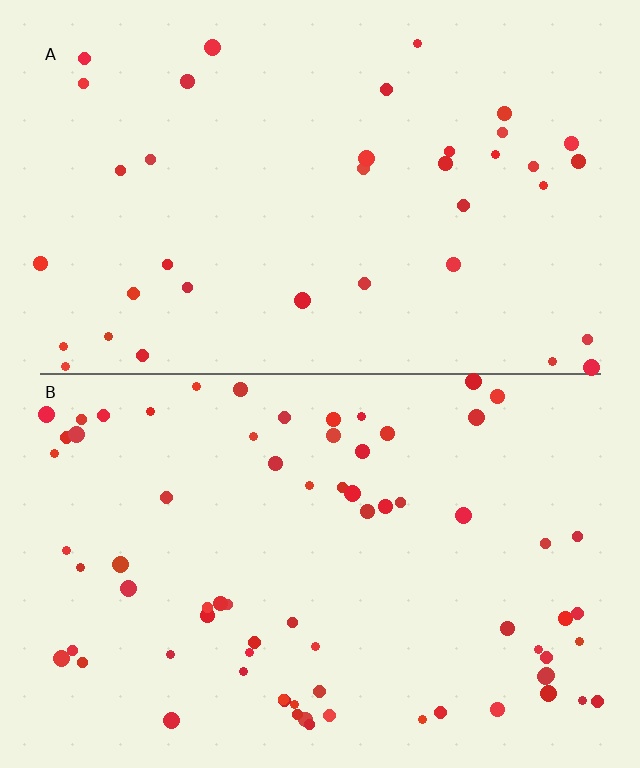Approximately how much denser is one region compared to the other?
Approximately 1.9× — region B over region A.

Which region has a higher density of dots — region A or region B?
B (the bottom).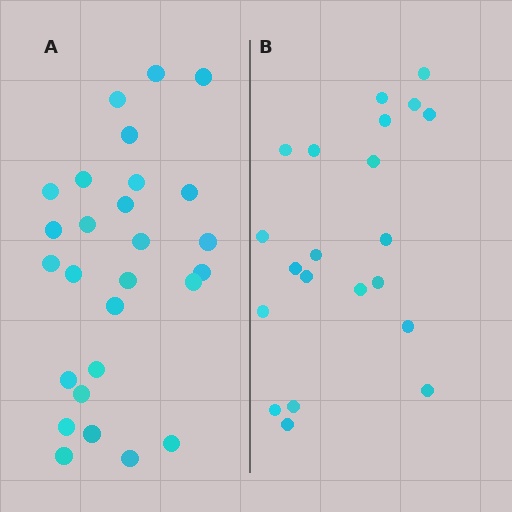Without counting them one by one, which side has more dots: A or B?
Region A (the left region) has more dots.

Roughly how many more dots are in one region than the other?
Region A has about 6 more dots than region B.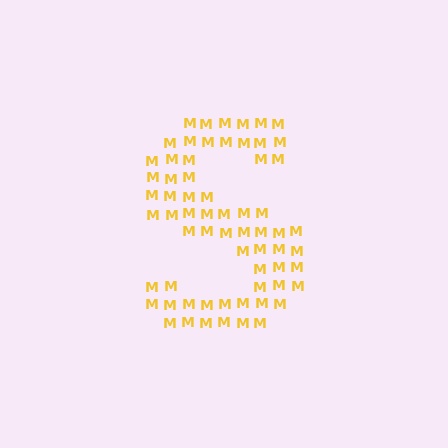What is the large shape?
The large shape is the letter S.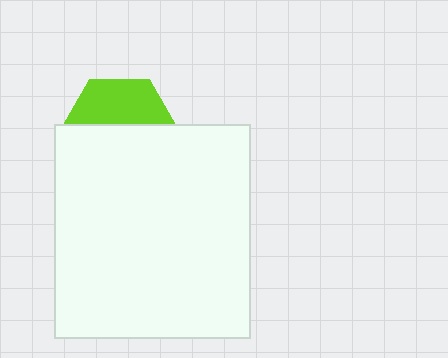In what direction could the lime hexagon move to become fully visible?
The lime hexagon could move up. That would shift it out from behind the white rectangle entirely.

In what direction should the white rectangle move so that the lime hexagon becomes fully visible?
The white rectangle should move down. That is the shortest direction to clear the overlap and leave the lime hexagon fully visible.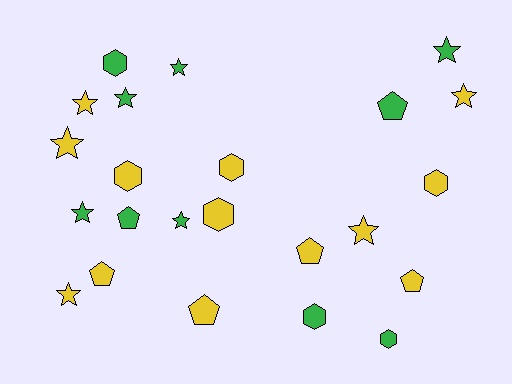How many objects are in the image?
There are 23 objects.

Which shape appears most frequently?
Star, with 10 objects.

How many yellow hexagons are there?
There are 4 yellow hexagons.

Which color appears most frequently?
Yellow, with 13 objects.